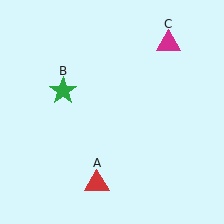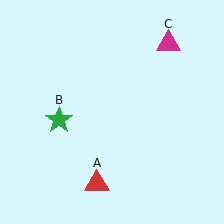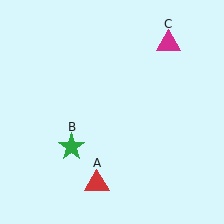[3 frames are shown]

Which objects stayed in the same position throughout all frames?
Red triangle (object A) and magenta triangle (object C) remained stationary.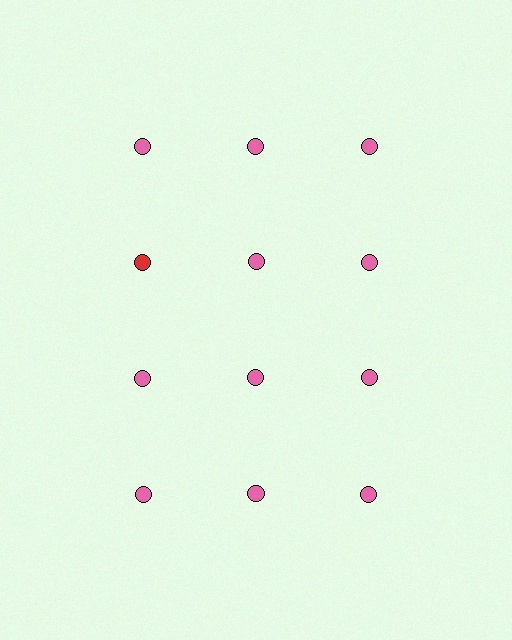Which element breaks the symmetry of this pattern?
The red circle in the second row, leftmost column breaks the symmetry. All other shapes are pink circles.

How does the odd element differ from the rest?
It has a different color: red instead of pink.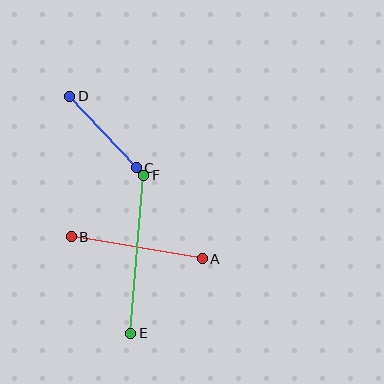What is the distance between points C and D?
The distance is approximately 97 pixels.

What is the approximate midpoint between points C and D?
The midpoint is at approximately (103, 132) pixels.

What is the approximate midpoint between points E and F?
The midpoint is at approximately (137, 254) pixels.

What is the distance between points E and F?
The distance is approximately 159 pixels.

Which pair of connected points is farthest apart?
Points E and F are farthest apart.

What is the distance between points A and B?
The distance is approximately 133 pixels.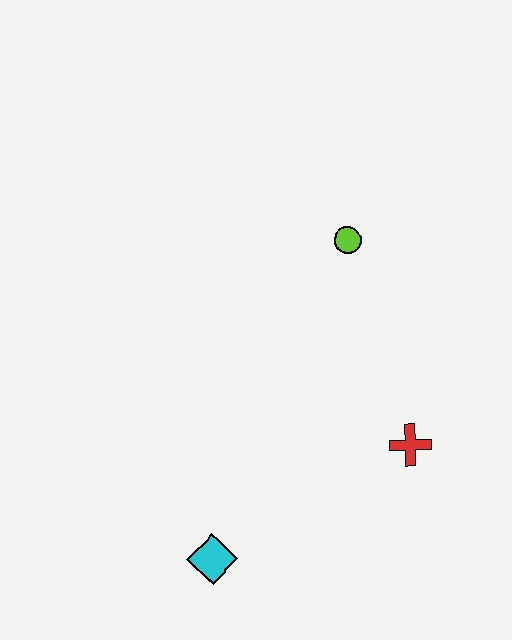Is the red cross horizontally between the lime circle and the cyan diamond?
No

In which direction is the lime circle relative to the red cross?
The lime circle is above the red cross.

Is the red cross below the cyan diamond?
No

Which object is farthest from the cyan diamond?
The lime circle is farthest from the cyan diamond.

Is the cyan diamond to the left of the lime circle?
Yes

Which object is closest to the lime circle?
The red cross is closest to the lime circle.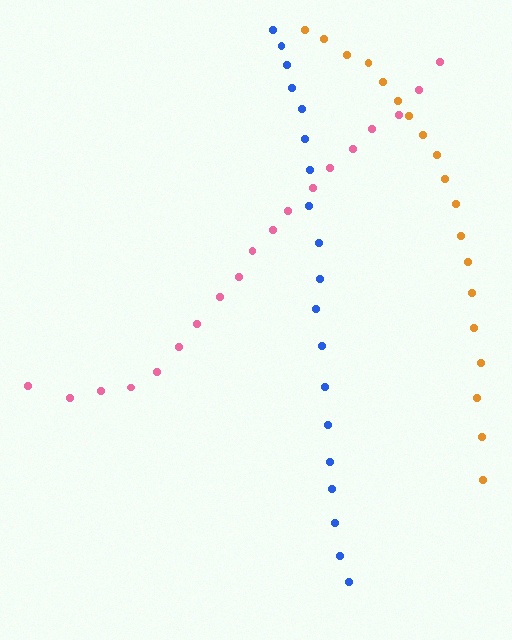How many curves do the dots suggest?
There are 3 distinct paths.